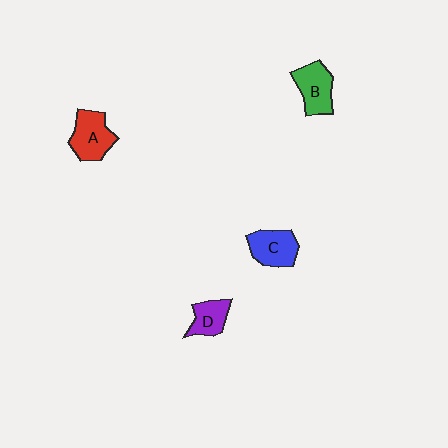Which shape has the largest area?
Shape A (red).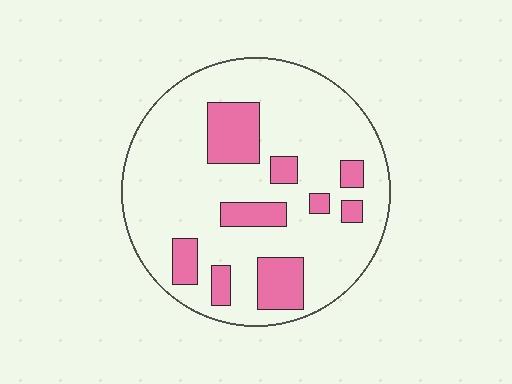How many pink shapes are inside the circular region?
9.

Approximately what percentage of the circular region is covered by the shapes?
Approximately 20%.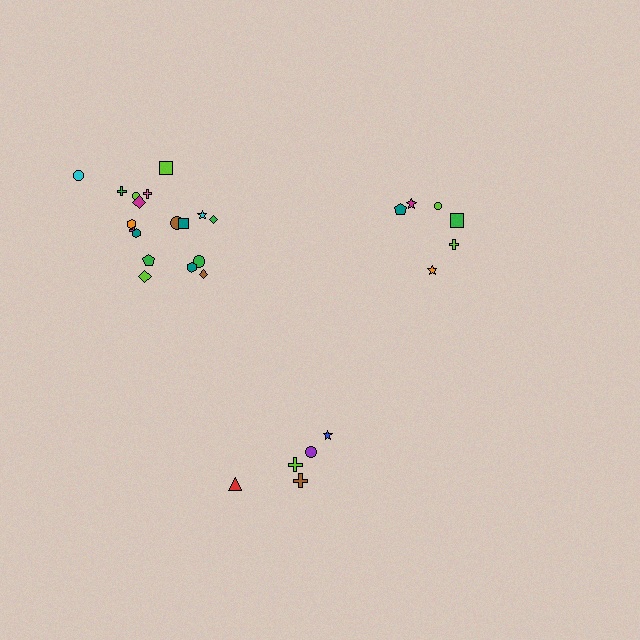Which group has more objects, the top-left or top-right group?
The top-left group.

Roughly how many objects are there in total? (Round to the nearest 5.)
Roughly 30 objects in total.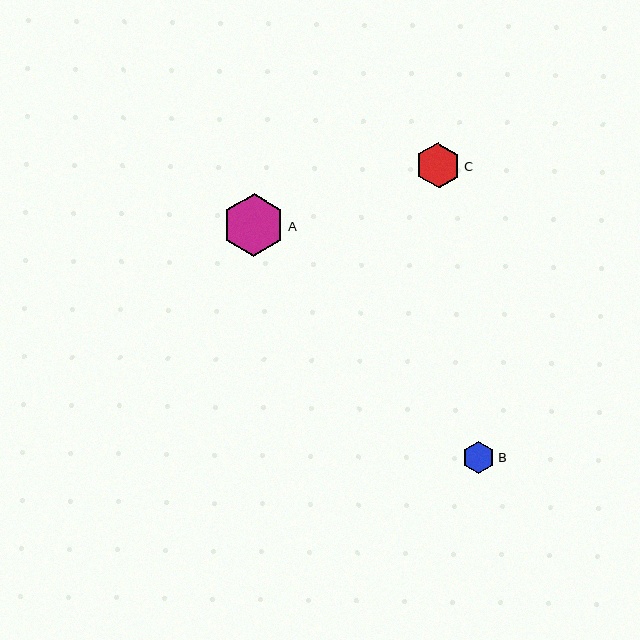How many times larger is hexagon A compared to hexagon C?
Hexagon A is approximately 1.4 times the size of hexagon C.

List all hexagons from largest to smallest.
From largest to smallest: A, C, B.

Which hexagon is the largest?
Hexagon A is the largest with a size of approximately 63 pixels.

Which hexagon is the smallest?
Hexagon B is the smallest with a size of approximately 32 pixels.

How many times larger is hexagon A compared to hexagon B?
Hexagon A is approximately 1.9 times the size of hexagon B.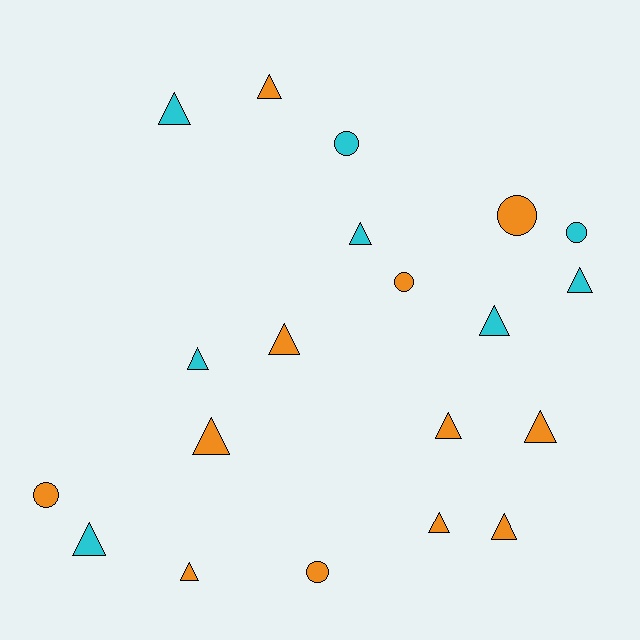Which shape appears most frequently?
Triangle, with 14 objects.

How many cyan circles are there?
There are 2 cyan circles.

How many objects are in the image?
There are 20 objects.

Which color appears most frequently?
Orange, with 12 objects.